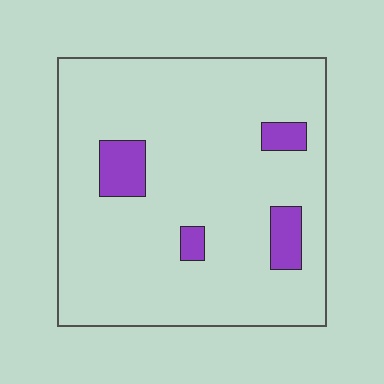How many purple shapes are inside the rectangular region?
4.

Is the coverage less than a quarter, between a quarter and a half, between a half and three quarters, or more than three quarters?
Less than a quarter.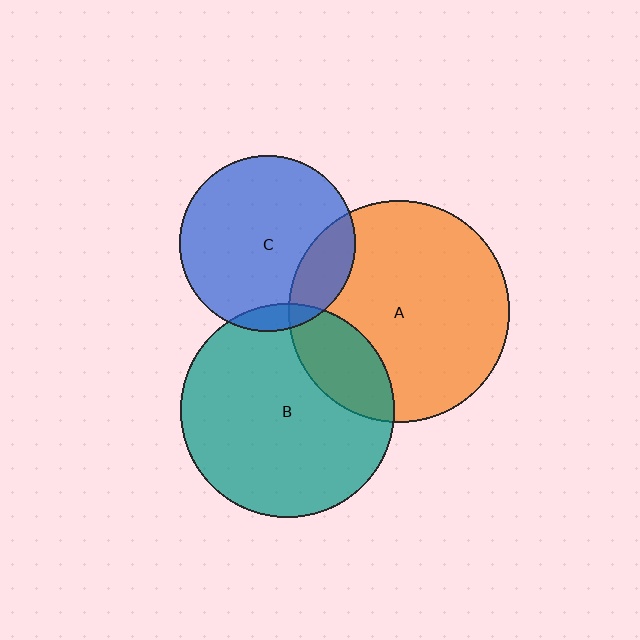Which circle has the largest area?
Circle A (orange).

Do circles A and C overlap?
Yes.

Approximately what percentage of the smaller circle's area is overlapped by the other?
Approximately 20%.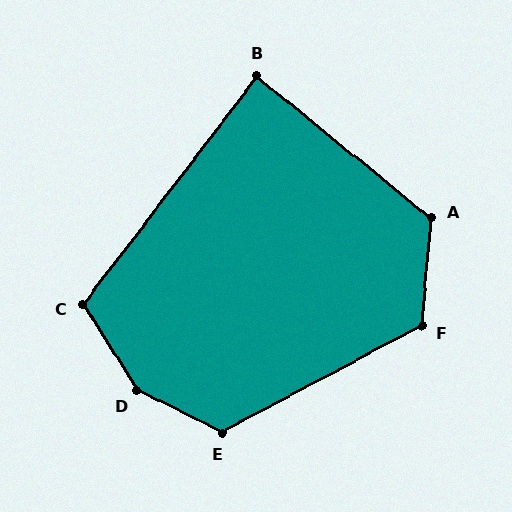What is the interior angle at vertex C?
Approximately 111 degrees (obtuse).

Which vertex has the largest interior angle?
D, at approximately 148 degrees.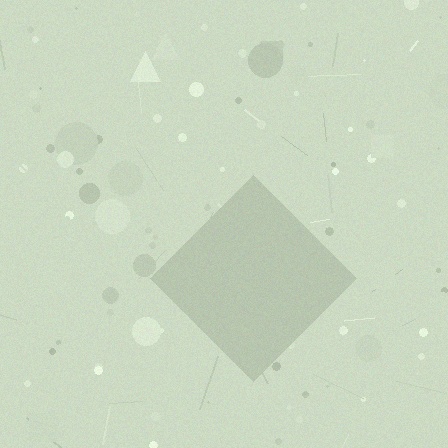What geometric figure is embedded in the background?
A diamond is embedded in the background.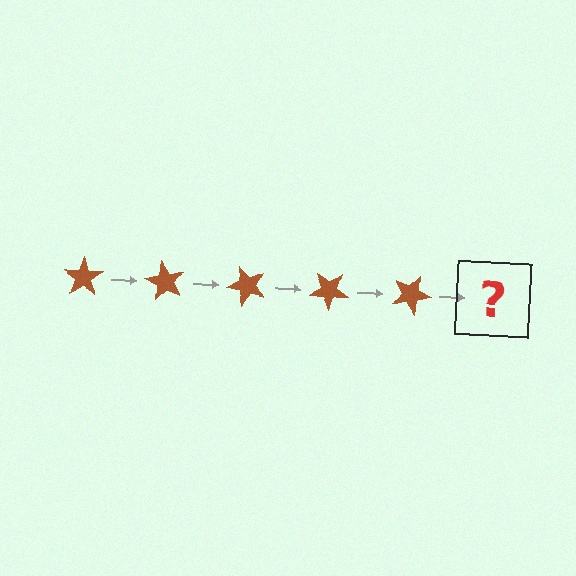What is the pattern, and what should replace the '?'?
The pattern is that the star rotates 60 degrees each step. The '?' should be a brown star rotated 300 degrees.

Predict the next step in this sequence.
The next step is a brown star rotated 300 degrees.